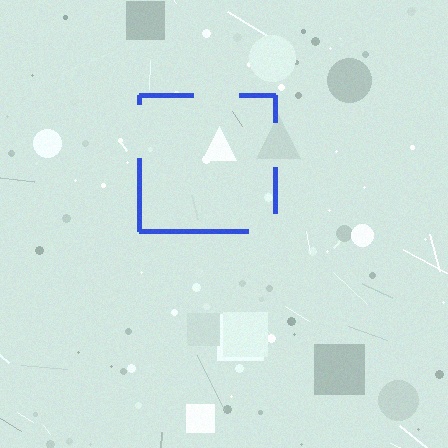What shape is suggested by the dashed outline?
The dashed outline suggests a square.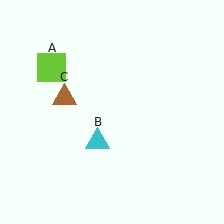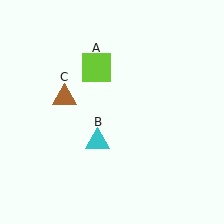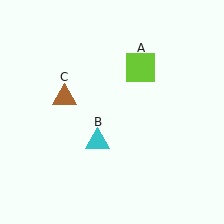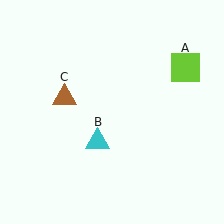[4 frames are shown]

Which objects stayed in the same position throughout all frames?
Cyan triangle (object B) and brown triangle (object C) remained stationary.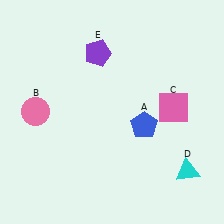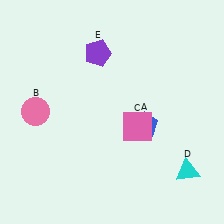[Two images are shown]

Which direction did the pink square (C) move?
The pink square (C) moved left.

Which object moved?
The pink square (C) moved left.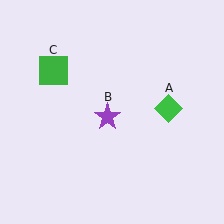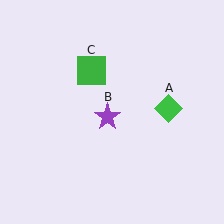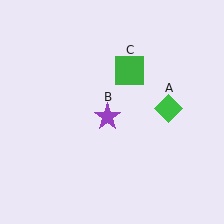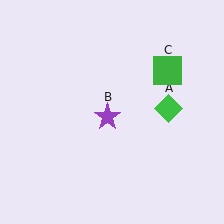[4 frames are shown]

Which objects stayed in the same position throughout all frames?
Green diamond (object A) and purple star (object B) remained stationary.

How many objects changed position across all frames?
1 object changed position: green square (object C).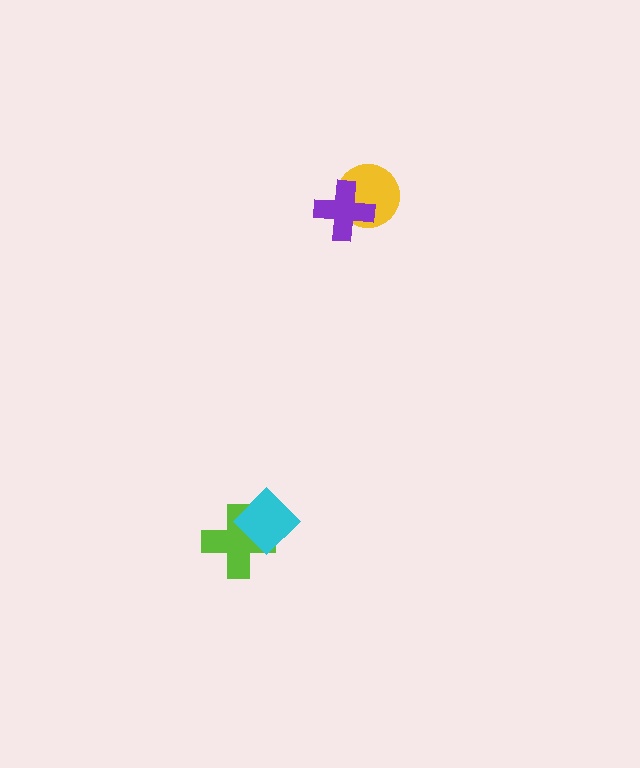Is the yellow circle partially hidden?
Yes, it is partially covered by another shape.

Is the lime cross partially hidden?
Yes, it is partially covered by another shape.